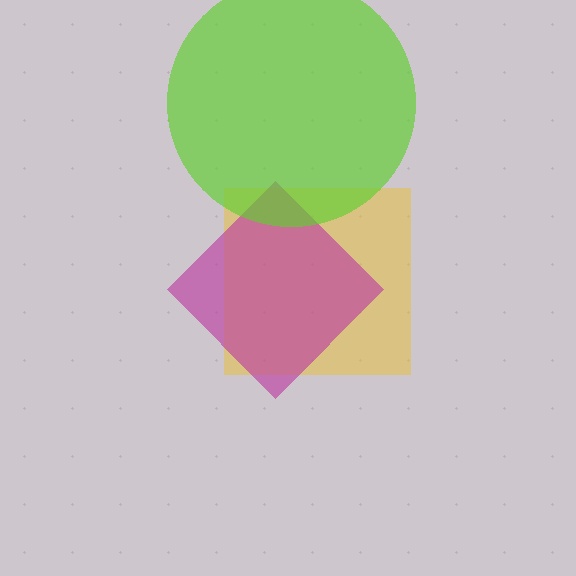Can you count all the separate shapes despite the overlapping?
Yes, there are 3 separate shapes.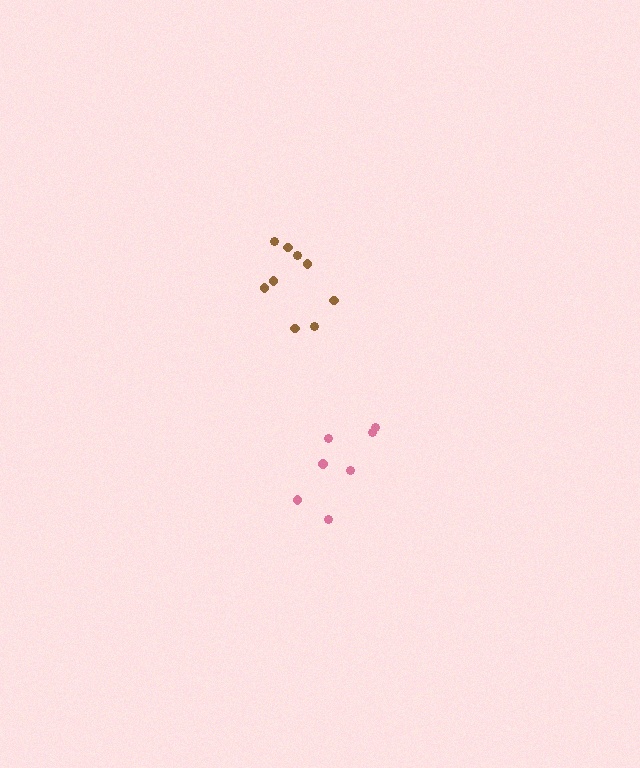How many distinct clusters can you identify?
There are 2 distinct clusters.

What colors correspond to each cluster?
The clusters are colored: brown, pink.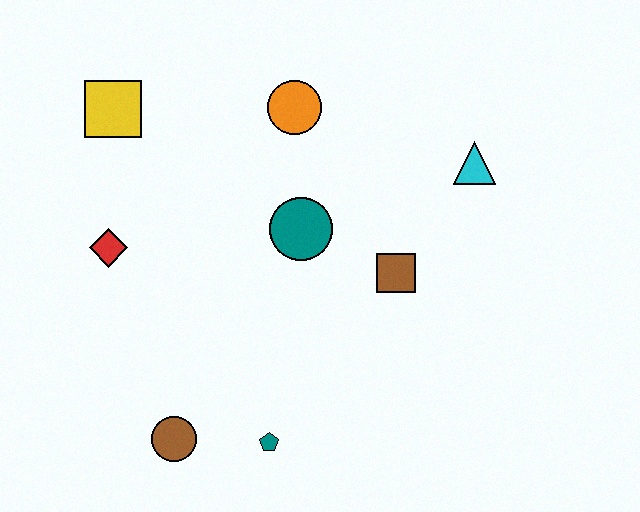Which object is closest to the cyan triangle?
The brown square is closest to the cyan triangle.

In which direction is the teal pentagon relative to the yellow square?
The teal pentagon is below the yellow square.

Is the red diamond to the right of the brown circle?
No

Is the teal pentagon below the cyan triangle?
Yes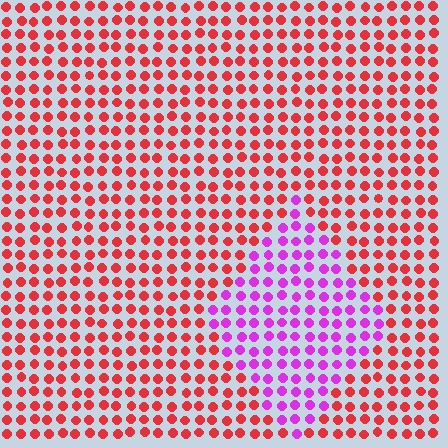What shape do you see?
I see a diamond.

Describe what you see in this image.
The image is filled with small red elements in a uniform arrangement. A diamond-shaped region is visible where the elements are tinted to a slightly different hue, forming a subtle color boundary.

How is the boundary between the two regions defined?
The boundary is defined purely by a slight shift in hue (about 58 degrees). Spacing, size, and orientation are identical on both sides.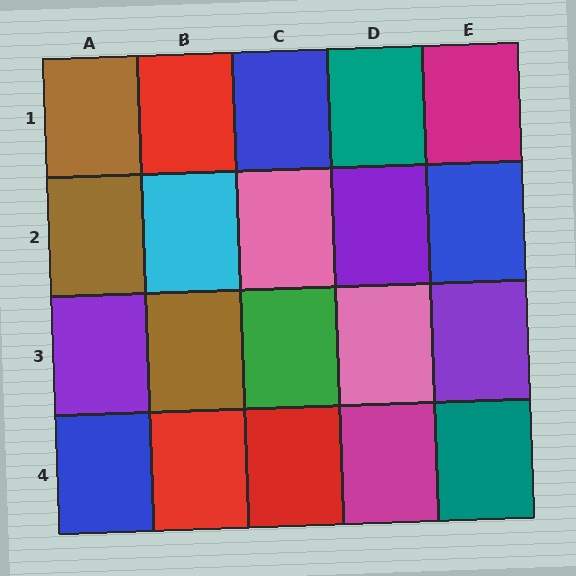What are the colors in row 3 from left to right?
Purple, brown, green, pink, purple.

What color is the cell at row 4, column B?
Red.